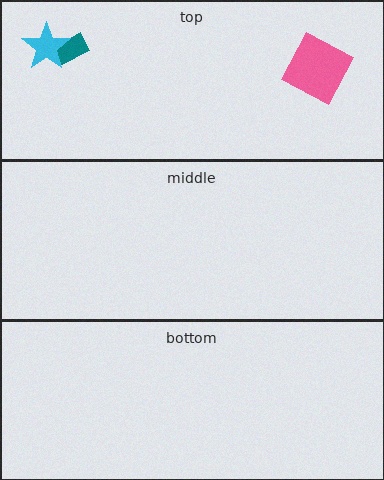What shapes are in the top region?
The teal rectangle, the pink square, the cyan star.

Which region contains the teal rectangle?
The top region.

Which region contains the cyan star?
The top region.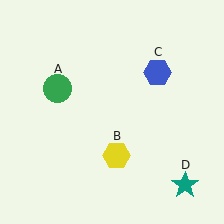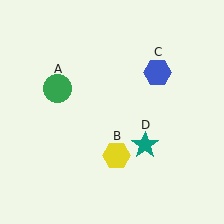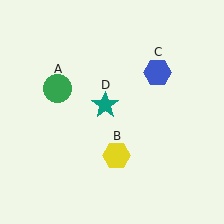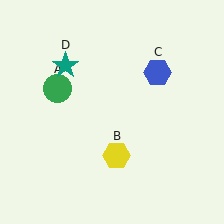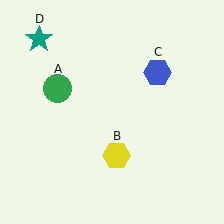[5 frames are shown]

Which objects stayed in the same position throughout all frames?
Green circle (object A) and yellow hexagon (object B) and blue hexagon (object C) remained stationary.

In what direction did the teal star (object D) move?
The teal star (object D) moved up and to the left.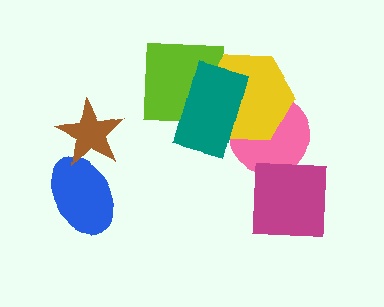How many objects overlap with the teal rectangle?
3 objects overlap with the teal rectangle.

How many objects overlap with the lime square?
2 objects overlap with the lime square.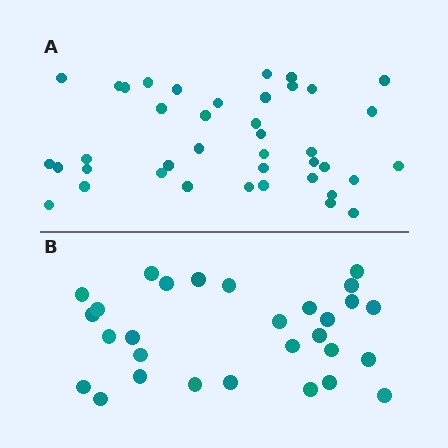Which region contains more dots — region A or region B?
Region A (the top region) has more dots.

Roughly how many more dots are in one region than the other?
Region A has roughly 12 or so more dots than region B.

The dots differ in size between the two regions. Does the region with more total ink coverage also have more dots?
No. Region B has more total ink coverage because its dots are larger, but region A actually contains more individual dots. Total area can be misleading — the number of items is what matters here.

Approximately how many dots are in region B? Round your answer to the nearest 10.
About 30 dots. (The exact count is 29, which rounds to 30.)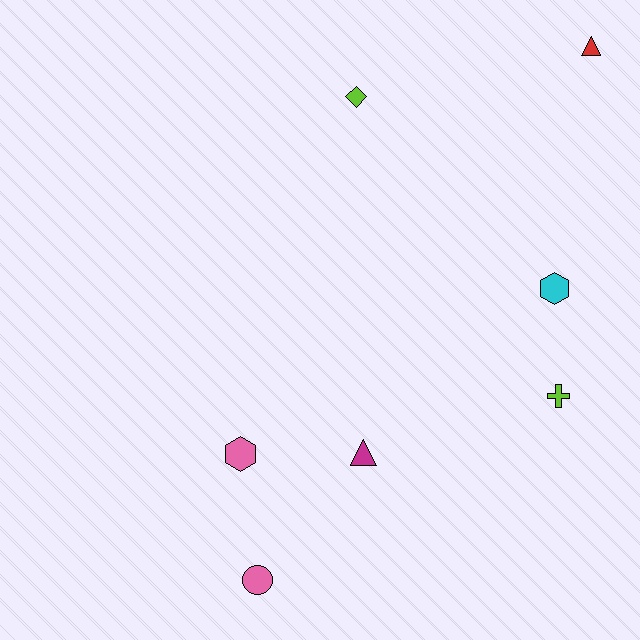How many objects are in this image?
There are 7 objects.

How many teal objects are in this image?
There are no teal objects.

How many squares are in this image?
There are no squares.